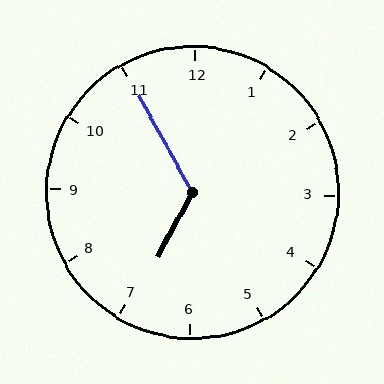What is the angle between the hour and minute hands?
Approximately 122 degrees.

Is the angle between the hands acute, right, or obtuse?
It is obtuse.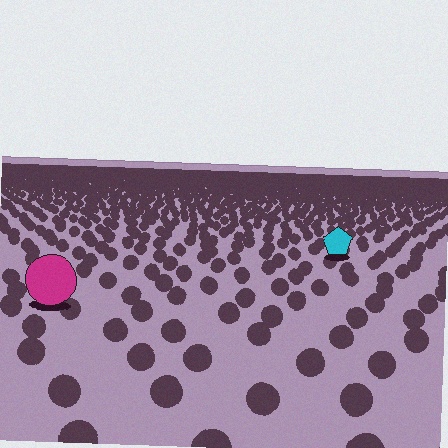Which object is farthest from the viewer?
The cyan pentagon is farthest from the viewer. It appears smaller and the ground texture around it is denser.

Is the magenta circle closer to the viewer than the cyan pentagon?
Yes. The magenta circle is closer — you can tell from the texture gradient: the ground texture is coarser near it.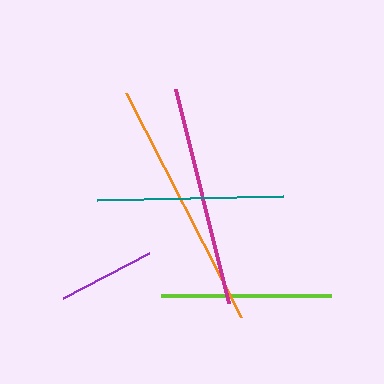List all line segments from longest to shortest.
From longest to shortest: orange, magenta, teal, lime, purple.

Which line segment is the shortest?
The purple line is the shortest at approximately 97 pixels.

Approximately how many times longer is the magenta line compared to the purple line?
The magenta line is approximately 2.3 times the length of the purple line.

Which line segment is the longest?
The orange line is the longest at approximately 251 pixels.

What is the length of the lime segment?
The lime segment is approximately 170 pixels long.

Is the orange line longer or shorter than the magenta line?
The orange line is longer than the magenta line.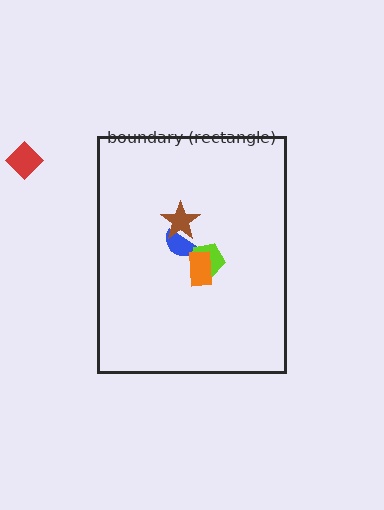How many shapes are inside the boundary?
4 inside, 1 outside.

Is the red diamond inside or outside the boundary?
Outside.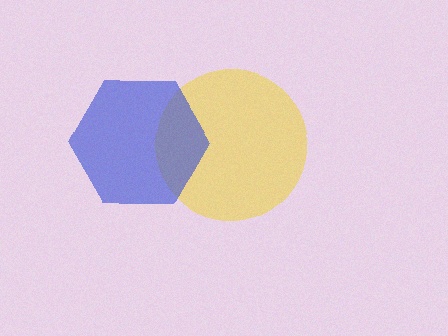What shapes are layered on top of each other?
The layered shapes are: a yellow circle, a blue hexagon.